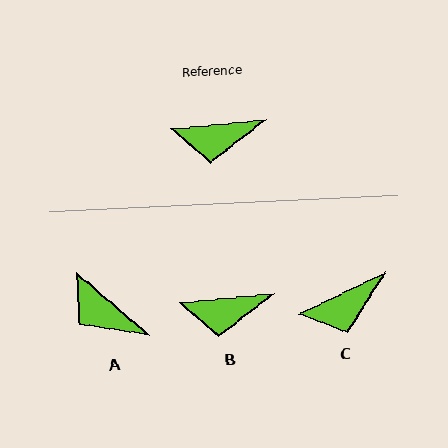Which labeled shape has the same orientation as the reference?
B.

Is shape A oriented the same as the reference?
No, it is off by about 47 degrees.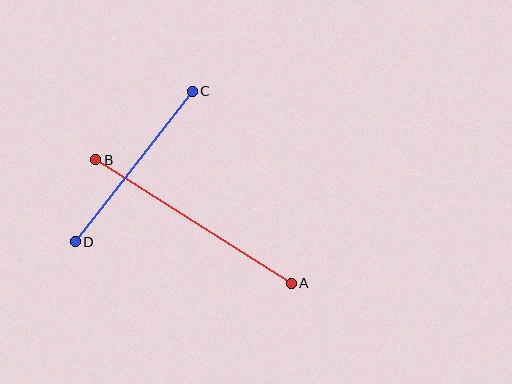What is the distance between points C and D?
The distance is approximately 191 pixels.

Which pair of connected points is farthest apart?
Points A and B are farthest apart.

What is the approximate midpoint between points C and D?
The midpoint is at approximately (134, 167) pixels.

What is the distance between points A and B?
The distance is approximately 231 pixels.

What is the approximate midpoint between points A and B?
The midpoint is at approximately (194, 222) pixels.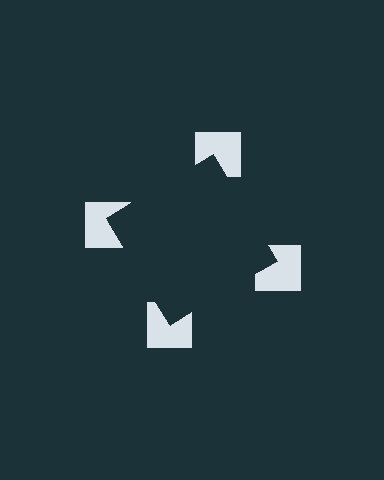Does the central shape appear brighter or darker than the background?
It typically appears slightly darker than the background, even though no actual brightness change is drawn.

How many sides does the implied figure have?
4 sides.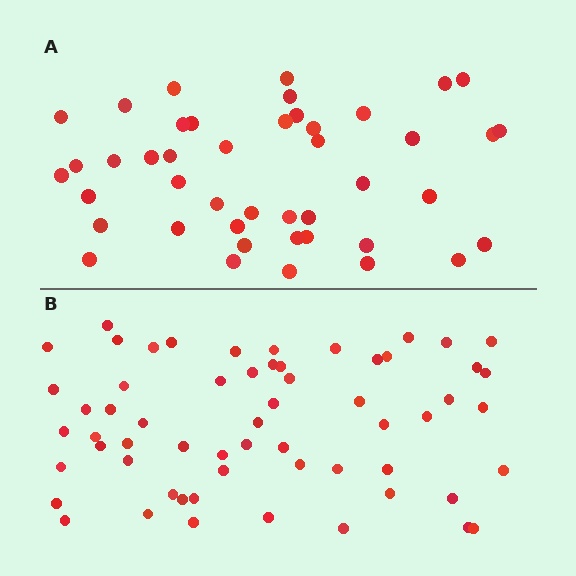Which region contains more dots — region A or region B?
Region B (the bottom region) has more dots.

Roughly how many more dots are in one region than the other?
Region B has approximately 15 more dots than region A.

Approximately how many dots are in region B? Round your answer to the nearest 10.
About 60 dots.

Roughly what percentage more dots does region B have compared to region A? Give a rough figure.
About 35% more.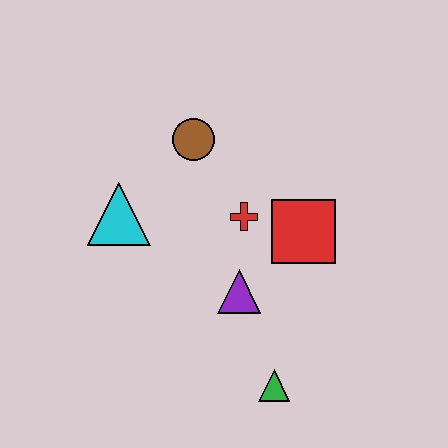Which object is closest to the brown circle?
The red cross is closest to the brown circle.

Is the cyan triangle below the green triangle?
No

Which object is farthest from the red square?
The cyan triangle is farthest from the red square.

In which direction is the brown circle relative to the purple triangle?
The brown circle is above the purple triangle.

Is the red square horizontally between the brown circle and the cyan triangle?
No